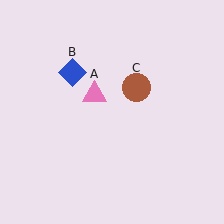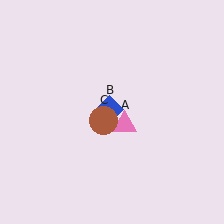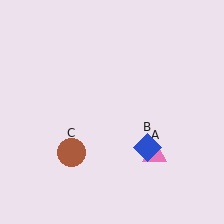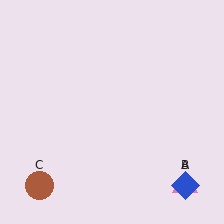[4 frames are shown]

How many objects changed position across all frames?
3 objects changed position: pink triangle (object A), blue diamond (object B), brown circle (object C).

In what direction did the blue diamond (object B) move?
The blue diamond (object B) moved down and to the right.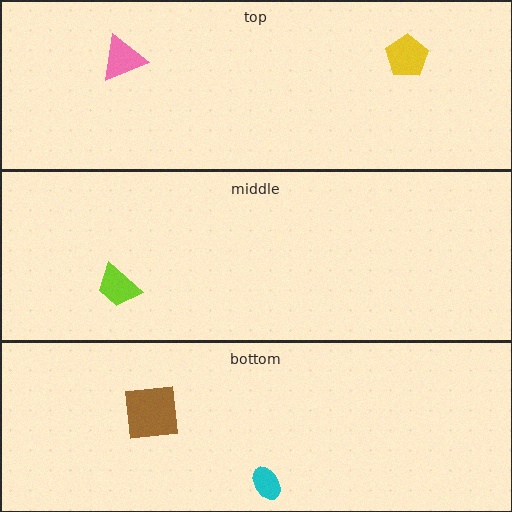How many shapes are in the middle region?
1.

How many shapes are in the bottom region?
2.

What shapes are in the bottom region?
The cyan ellipse, the brown square.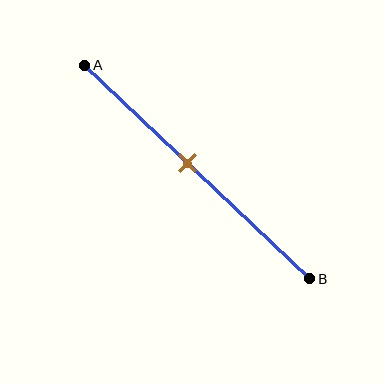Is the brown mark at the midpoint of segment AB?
No, the mark is at about 45% from A, not at the 50% midpoint.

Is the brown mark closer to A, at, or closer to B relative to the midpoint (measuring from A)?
The brown mark is closer to point A than the midpoint of segment AB.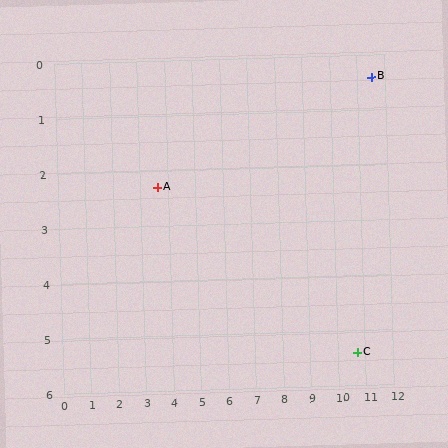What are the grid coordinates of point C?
Point C is at approximately (10.7, 5.4).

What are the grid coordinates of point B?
Point B is at approximately (11.5, 0.4).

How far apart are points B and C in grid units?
Points B and C are about 5.1 grid units apart.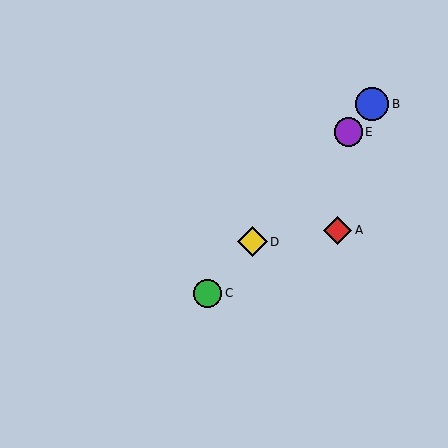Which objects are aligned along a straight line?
Objects B, C, D, E are aligned along a straight line.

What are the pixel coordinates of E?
Object E is at (348, 132).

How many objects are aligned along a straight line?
4 objects (B, C, D, E) are aligned along a straight line.